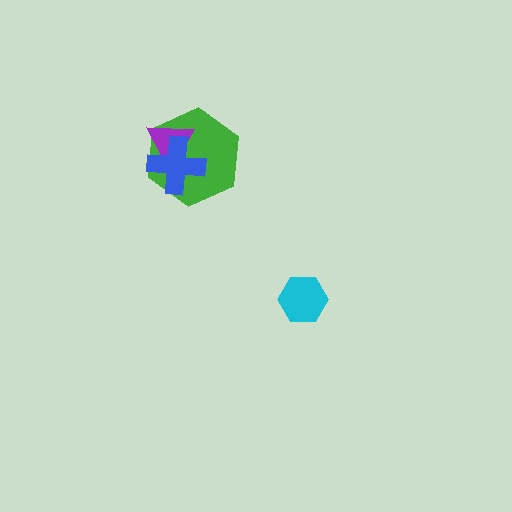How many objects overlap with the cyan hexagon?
0 objects overlap with the cyan hexagon.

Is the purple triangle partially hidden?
Yes, it is partially covered by another shape.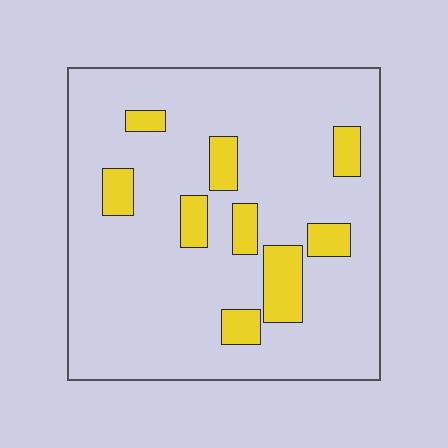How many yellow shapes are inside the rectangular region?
9.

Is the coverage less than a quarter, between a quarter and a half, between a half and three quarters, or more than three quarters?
Less than a quarter.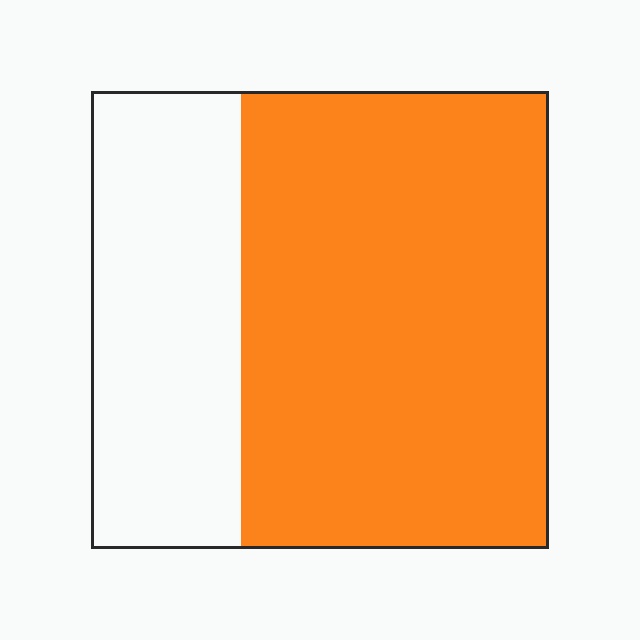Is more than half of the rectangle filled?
Yes.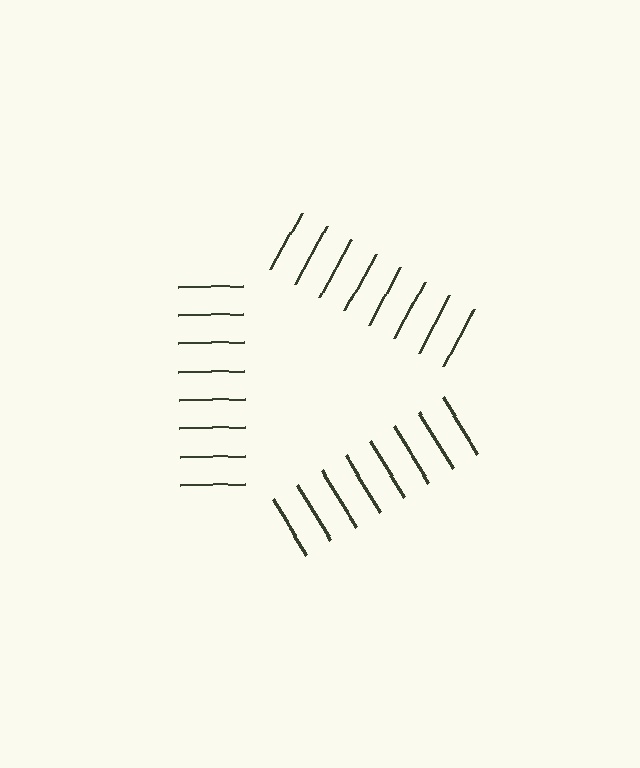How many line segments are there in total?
24 — 8 along each of the 3 edges.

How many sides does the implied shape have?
3 sides — the line-ends trace a triangle.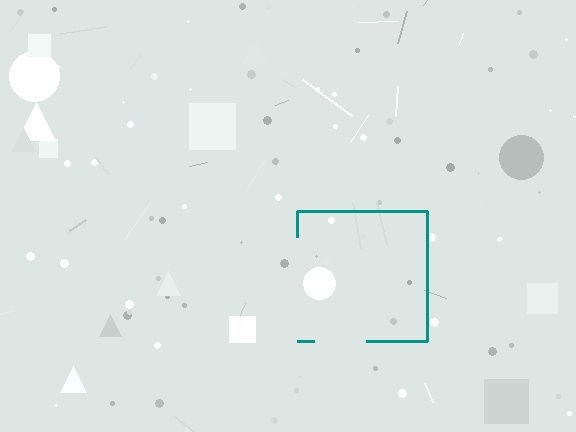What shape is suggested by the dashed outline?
The dashed outline suggests a square.